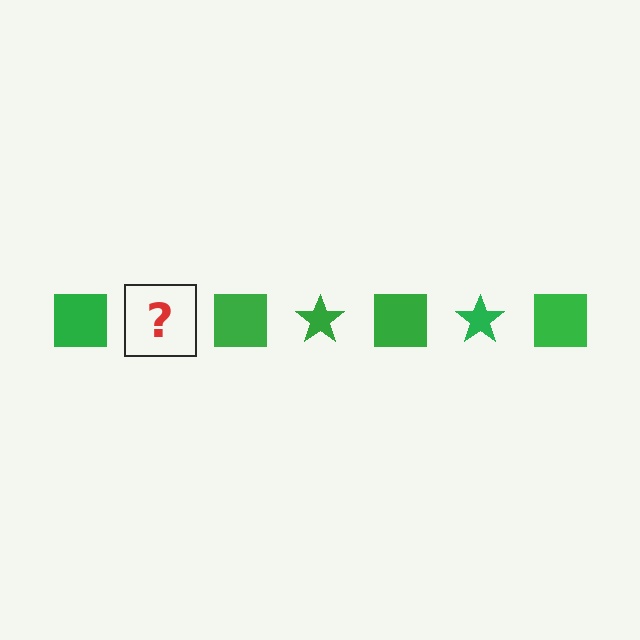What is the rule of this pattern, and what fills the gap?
The rule is that the pattern cycles through square, star shapes in green. The gap should be filled with a green star.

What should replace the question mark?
The question mark should be replaced with a green star.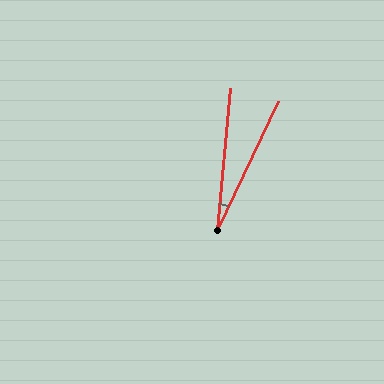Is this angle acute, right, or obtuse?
It is acute.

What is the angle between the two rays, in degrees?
Approximately 20 degrees.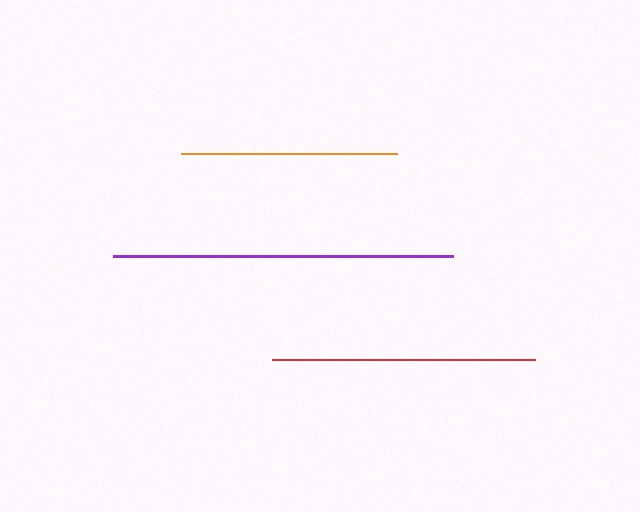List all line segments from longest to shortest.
From longest to shortest: purple, red, orange.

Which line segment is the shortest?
The orange line is the shortest at approximately 216 pixels.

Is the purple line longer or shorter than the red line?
The purple line is longer than the red line.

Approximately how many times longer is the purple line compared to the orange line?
The purple line is approximately 1.6 times the length of the orange line.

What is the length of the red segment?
The red segment is approximately 262 pixels long.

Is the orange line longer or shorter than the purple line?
The purple line is longer than the orange line.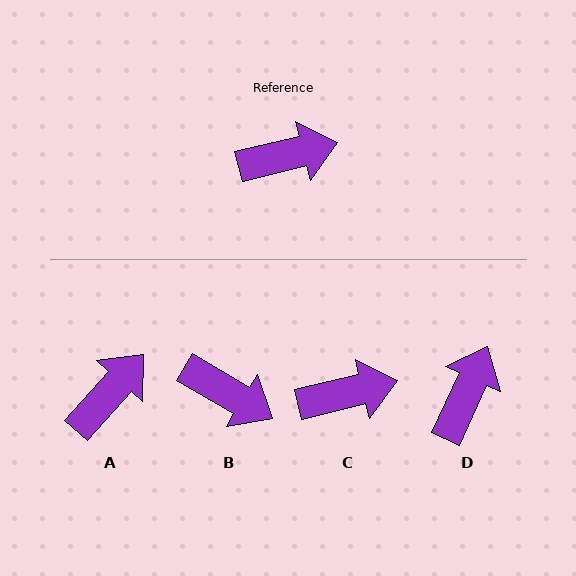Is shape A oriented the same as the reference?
No, it is off by about 35 degrees.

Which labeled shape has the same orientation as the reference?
C.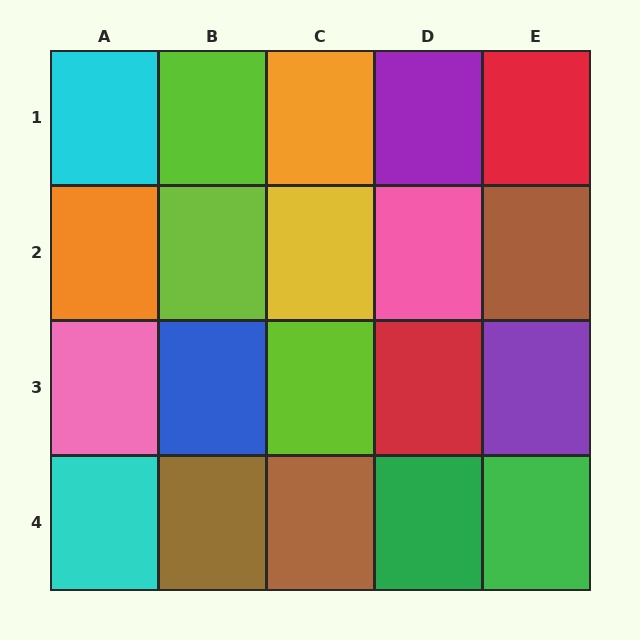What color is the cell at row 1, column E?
Red.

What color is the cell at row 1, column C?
Orange.